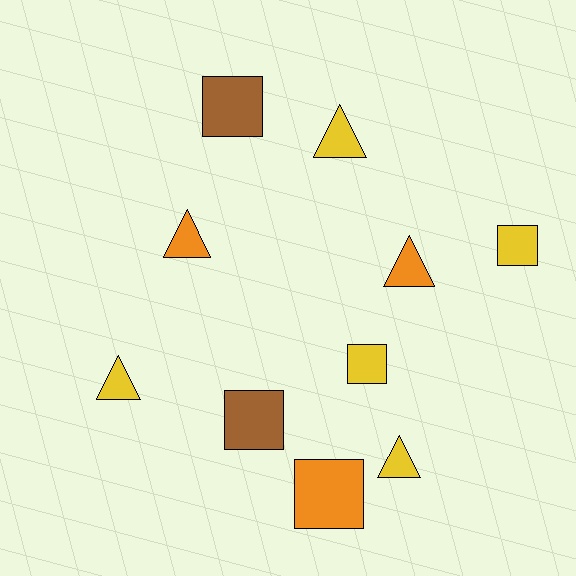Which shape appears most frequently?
Triangle, with 5 objects.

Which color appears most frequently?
Yellow, with 5 objects.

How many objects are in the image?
There are 10 objects.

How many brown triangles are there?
There are no brown triangles.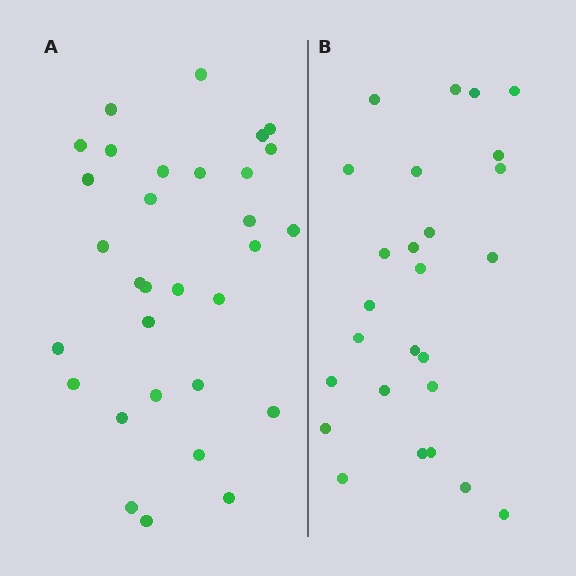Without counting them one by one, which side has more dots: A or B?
Region A (the left region) has more dots.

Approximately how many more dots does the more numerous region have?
Region A has about 5 more dots than region B.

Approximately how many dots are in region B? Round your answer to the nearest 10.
About 30 dots. (The exact count is 26, which rounds to 30.)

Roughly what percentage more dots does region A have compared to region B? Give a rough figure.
About 20% more.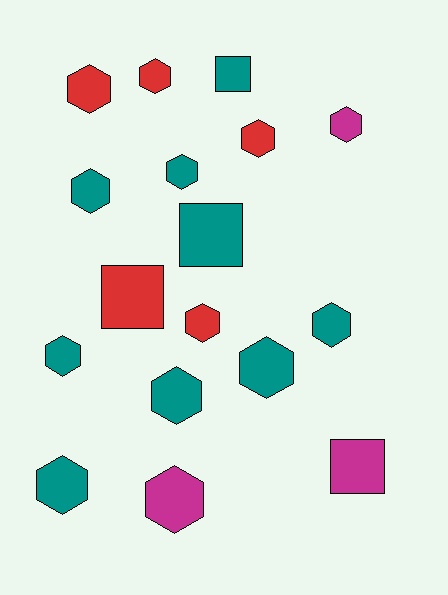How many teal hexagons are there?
There are 7 teal hexagons.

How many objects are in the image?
There are 17 objects.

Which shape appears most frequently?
Hexagon, with 13 objects.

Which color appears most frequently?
Teal, with 9 objects.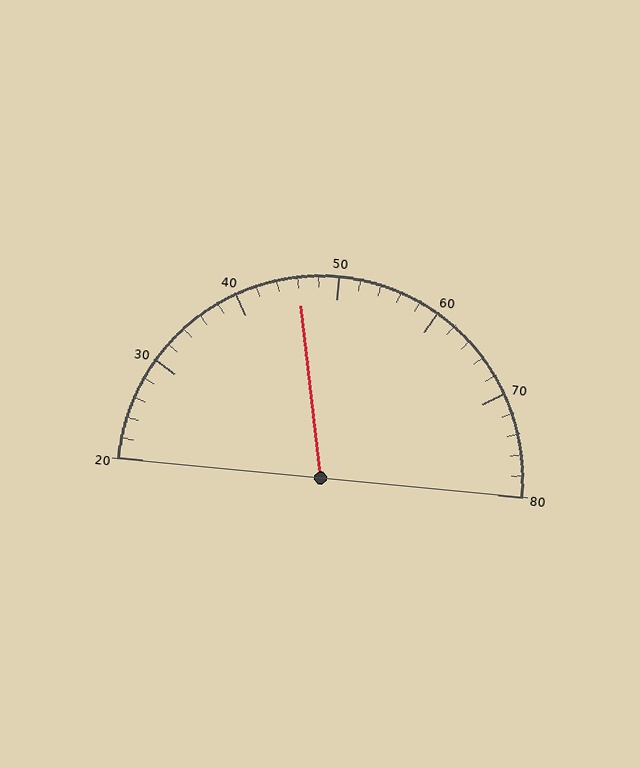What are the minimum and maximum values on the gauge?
The gauge ranges from 20 to 80.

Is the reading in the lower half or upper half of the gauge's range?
The reading is in the lower half of the range (20 to 80).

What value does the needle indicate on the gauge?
The needle indicates approximately 46.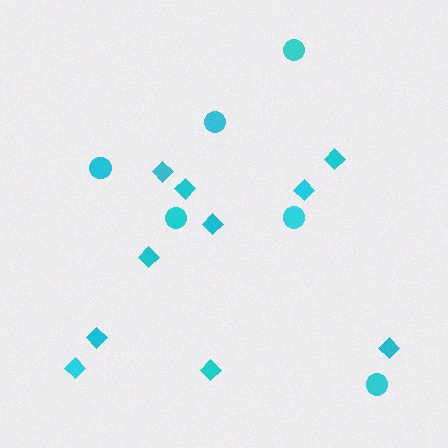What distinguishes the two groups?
There are 2 groups: one group of circles (6) and one group of diamonds (10).